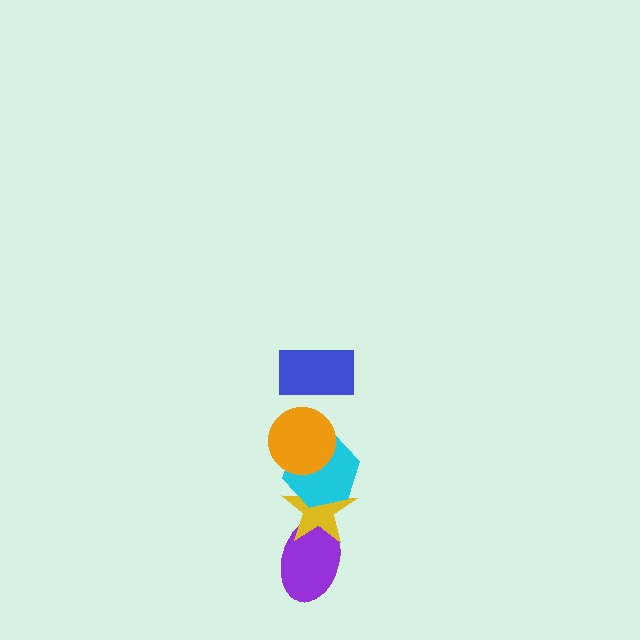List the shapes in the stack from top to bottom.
From top to bottom: the blue rectangle, the orange circle, the cyan hexagon, the yellow star, the purple ellipse.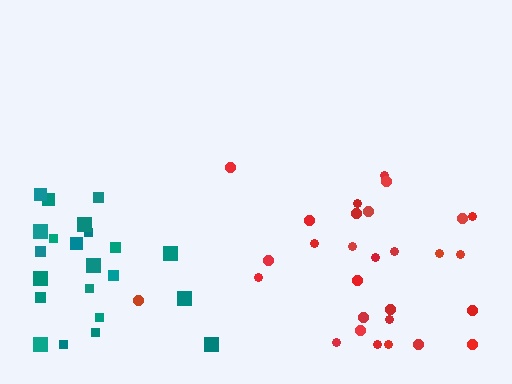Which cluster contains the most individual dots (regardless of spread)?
Red (29).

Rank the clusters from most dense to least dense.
red, teal.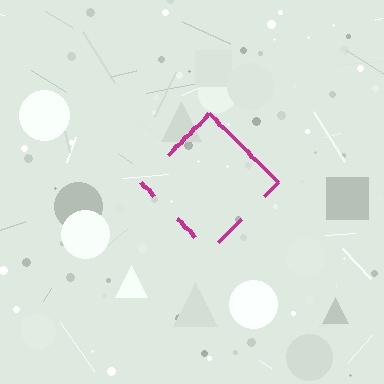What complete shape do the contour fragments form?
The contour fragments form a diamond.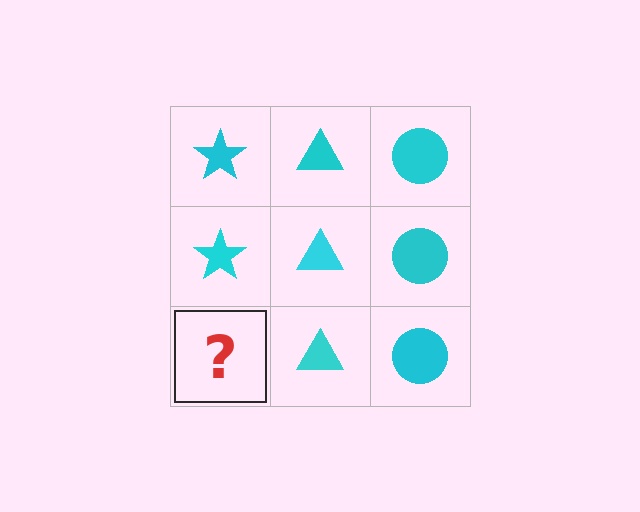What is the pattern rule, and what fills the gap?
The rule is that each column has a consistent shape. The gap should be filled with a cyan star.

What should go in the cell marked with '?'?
The missing cell should contain a cyan star.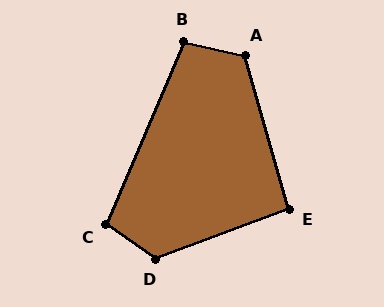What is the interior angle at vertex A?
Approximately 118 degrees (obtuse).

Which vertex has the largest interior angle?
D, at approximately 124 degrees.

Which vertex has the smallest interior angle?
E, at approximately 95 degrees.